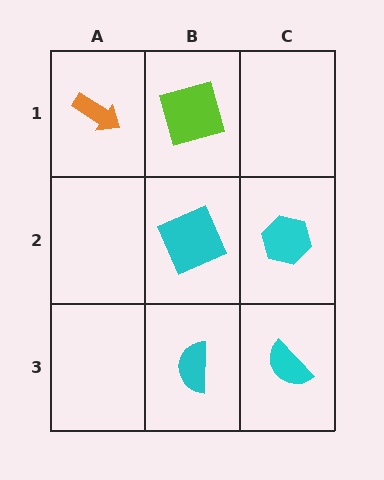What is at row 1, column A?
An orange arrow.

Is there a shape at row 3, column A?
No, that cell is empty.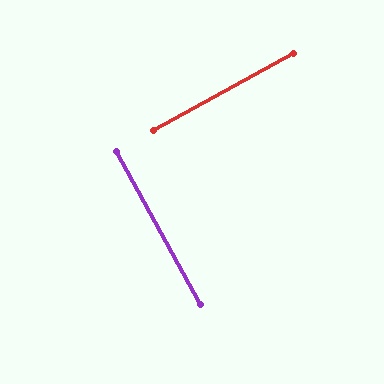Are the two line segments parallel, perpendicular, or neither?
Perpendicular — they meet at approximately 90°.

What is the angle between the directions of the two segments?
Approximately 90 degrees.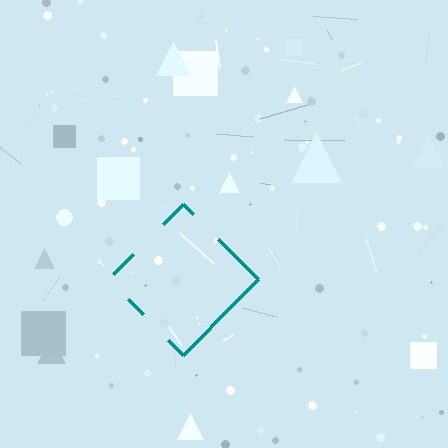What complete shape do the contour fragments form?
The contour fragments form a diamond.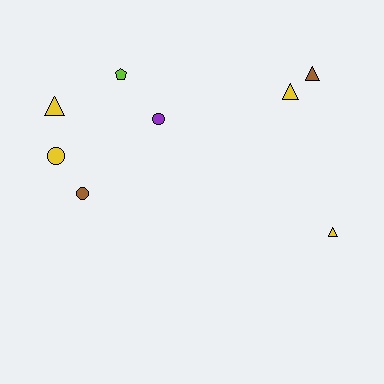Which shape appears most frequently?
Triangle, with 4 objects.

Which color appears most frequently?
Yellow, with 4 objects.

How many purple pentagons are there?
There are no purple pentagons.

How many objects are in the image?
There are 8 objects.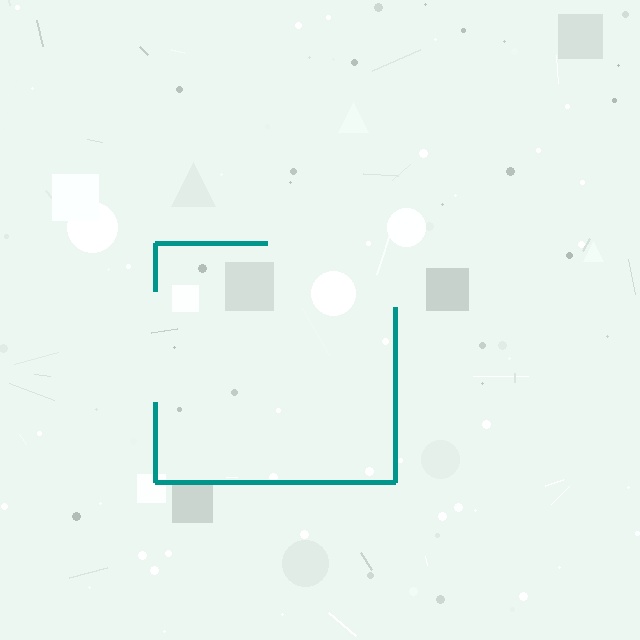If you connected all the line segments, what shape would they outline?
They would outline a square.